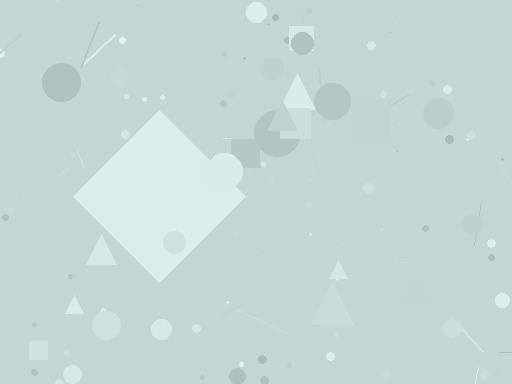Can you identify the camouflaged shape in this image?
The camouflaged shape is a diamond.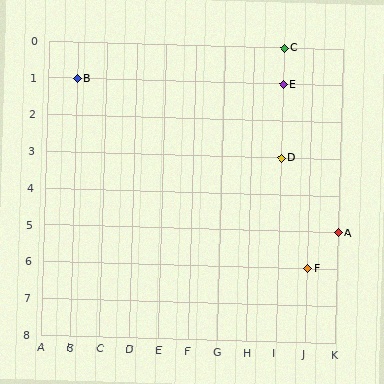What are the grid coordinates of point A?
Point A is at grid coordinates (K, 5).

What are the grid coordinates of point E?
Point E is at grid coordinates (I, 1).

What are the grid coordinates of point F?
Point F is at grid coordinates (J, 6).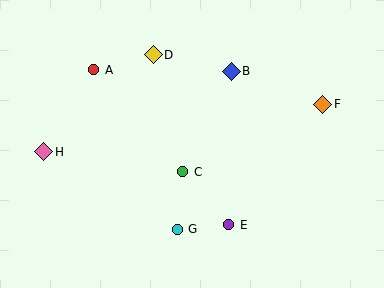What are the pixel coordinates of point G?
Point G is at (177, 229).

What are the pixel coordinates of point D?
Point D is at (153, 55).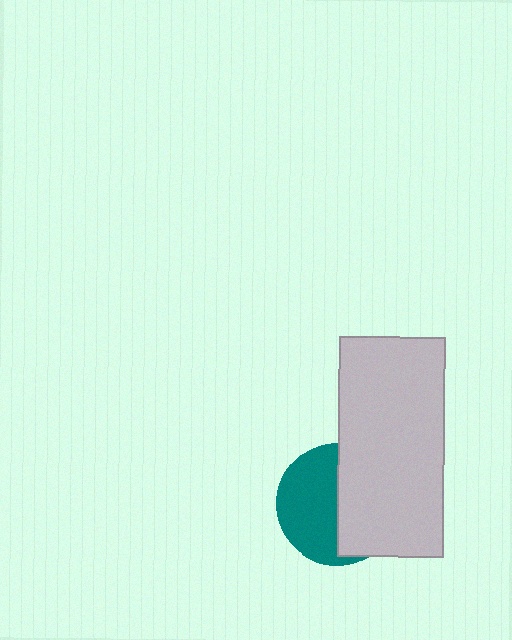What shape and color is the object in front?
The object in front is a light gray rectangle.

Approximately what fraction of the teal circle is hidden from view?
Roughly 48% of the teal circle is hidden behind the light gray rectangle.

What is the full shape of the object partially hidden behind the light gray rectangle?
The partially hidden object is a teal circle.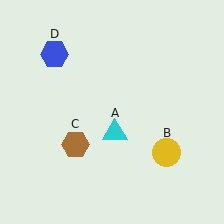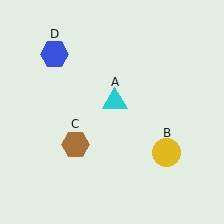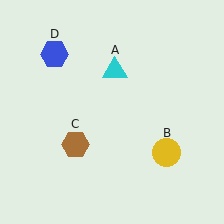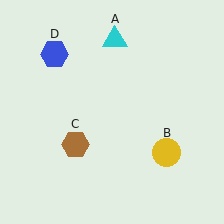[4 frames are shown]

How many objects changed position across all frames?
1 object changed position: cyan triangle (object A).